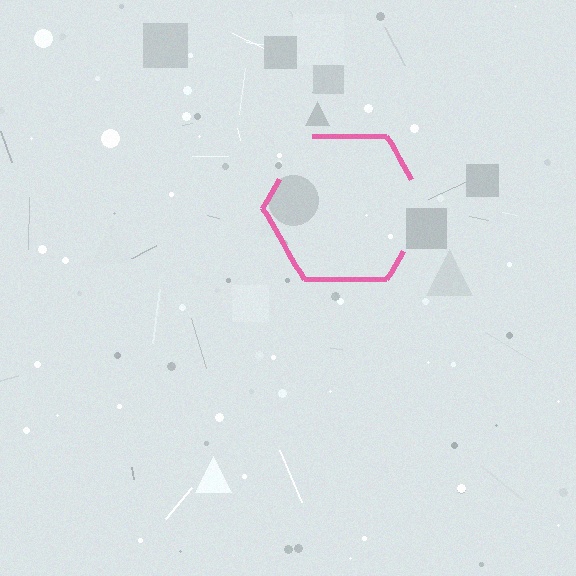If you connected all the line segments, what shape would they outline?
They would outline a hexagon.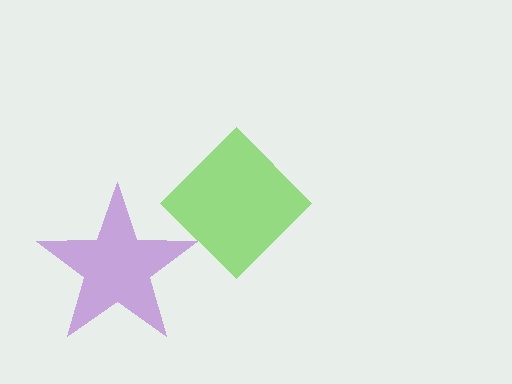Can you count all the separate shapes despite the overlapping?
Yes, there are 2 separate shapes.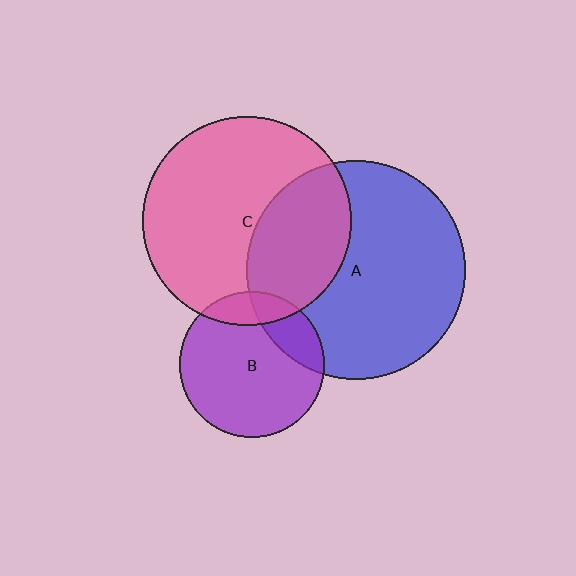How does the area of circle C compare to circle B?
Approximately 2.1 times.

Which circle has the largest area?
Circle A (blue).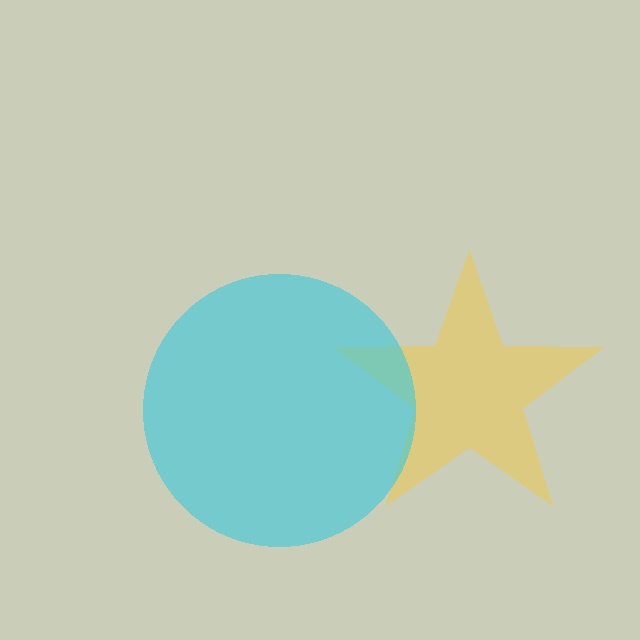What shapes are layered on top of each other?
The layered shapes are: a yellow star, a cyan circle.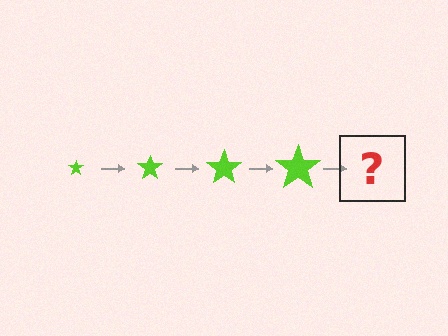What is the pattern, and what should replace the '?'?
The pattern is that the star gets progressively larger each step. The '?' should be a lime star, larger than the previous one.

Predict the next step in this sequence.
The next step is a lime star, larger than the previous one.